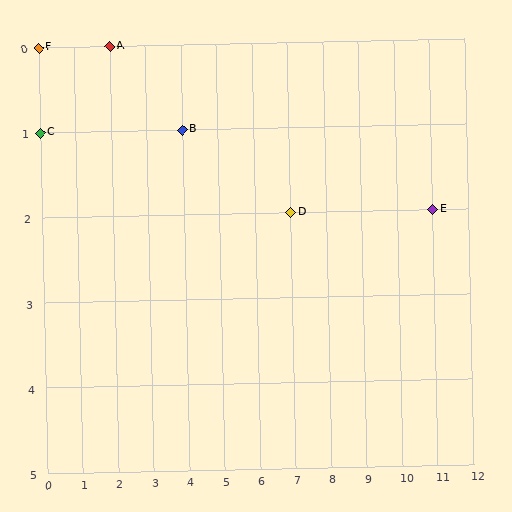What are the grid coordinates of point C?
Point C is at grid coordinates (0, 1).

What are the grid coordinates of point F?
Point F is at grid coordinates (0, 0).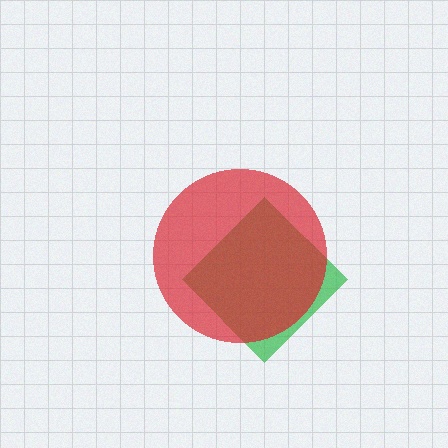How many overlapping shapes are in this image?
There are 2 overlapping shapes in the image.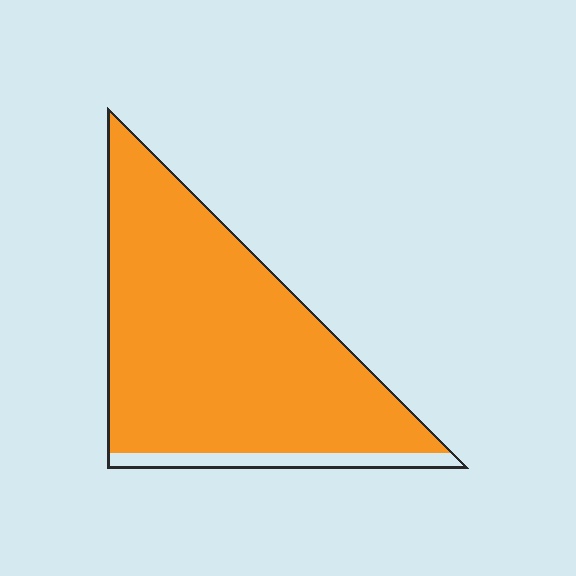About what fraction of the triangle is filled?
About nine tenths (9/10).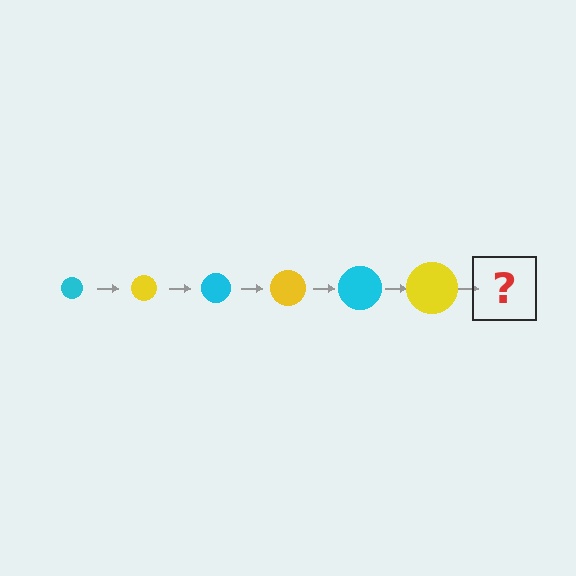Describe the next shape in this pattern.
It should be a cyan circle, larger than the previous one.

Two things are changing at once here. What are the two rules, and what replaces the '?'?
The two rules are that the circle grows larger each step and the color cycles through cyan and yellow. The '?' should be a cyan circle, larger than the previous one.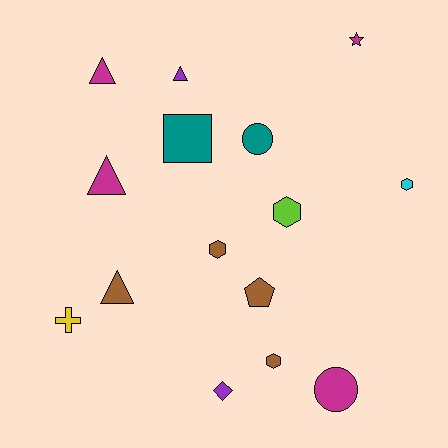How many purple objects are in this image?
There are 2 purple objects.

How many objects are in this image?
There are 15 objects.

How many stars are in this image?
There is 1 star.